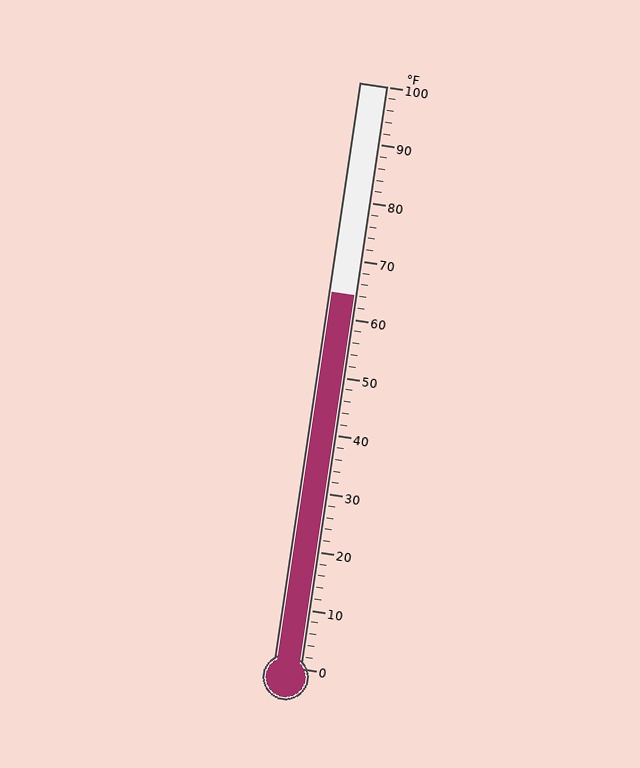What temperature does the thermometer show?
The thermometer shows approximately 64°F.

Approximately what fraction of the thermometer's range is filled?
The thermometer is filled to approximately 65% of its range.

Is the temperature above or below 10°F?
The temperature is above 10°F.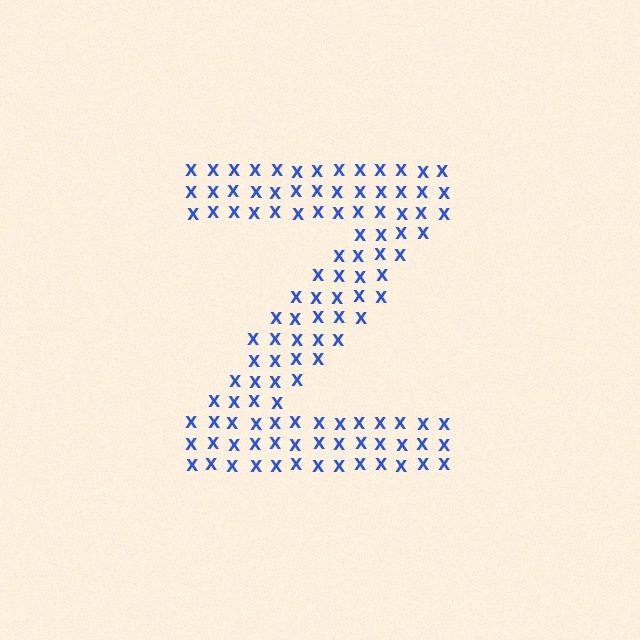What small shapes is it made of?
It is made of small letter X's.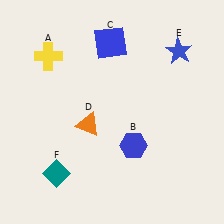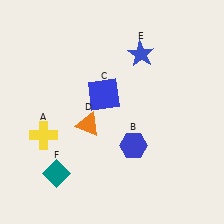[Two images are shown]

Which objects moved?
The objects that moved are: the yellow cross (A), the blue square (C), the blue star (E).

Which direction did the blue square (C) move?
The blue square (C) moved down.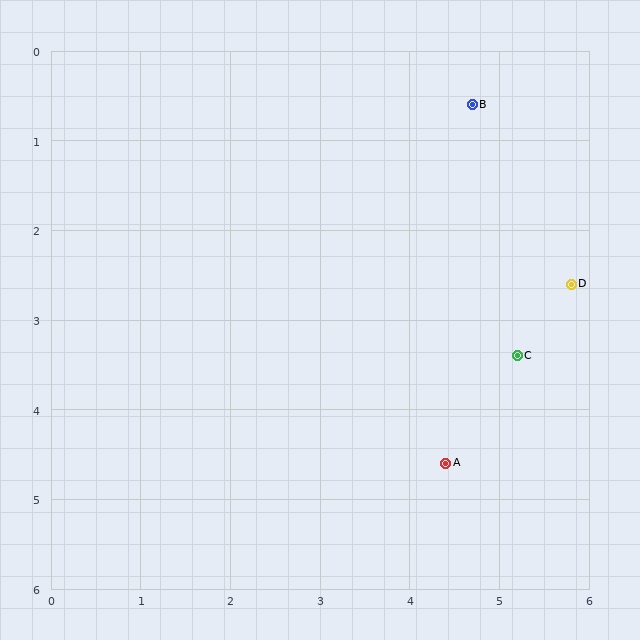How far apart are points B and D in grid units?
Points B and D are about 2.3 grid units apart.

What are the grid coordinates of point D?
Point D is at approximately (5.8, 2.6).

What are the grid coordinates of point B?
Point B is at approximately (4.7, 0.6).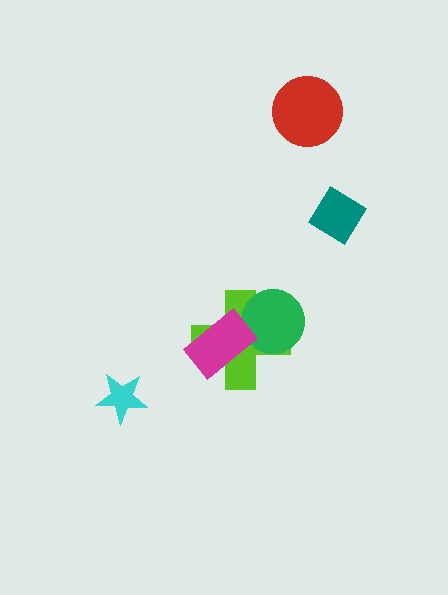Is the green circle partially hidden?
Yes, it is partially covered by another shape.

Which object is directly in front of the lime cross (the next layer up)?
The green circle is directly in front of the lime cross.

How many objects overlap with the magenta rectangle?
2 objects overlap with the magenta rectangle.